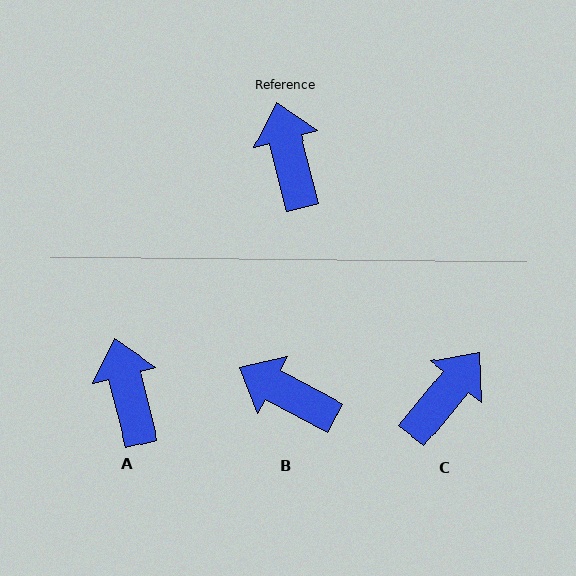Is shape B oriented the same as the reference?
No, it is off by about 48 degrees.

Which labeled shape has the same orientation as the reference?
A.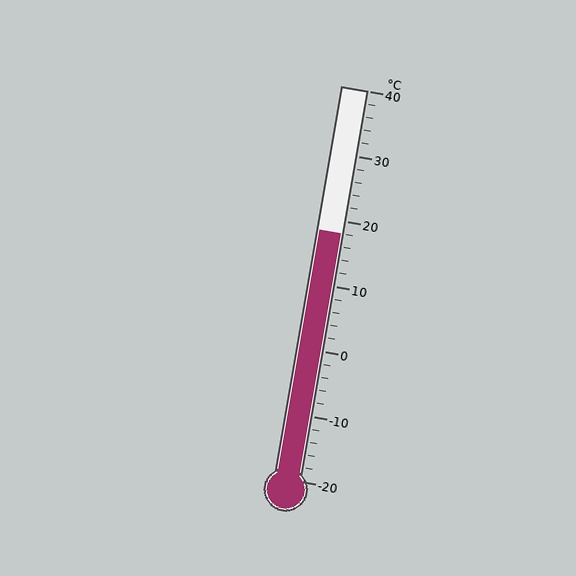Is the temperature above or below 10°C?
The temperature is above 10°C.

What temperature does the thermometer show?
The thermometer shows approximately 18°C.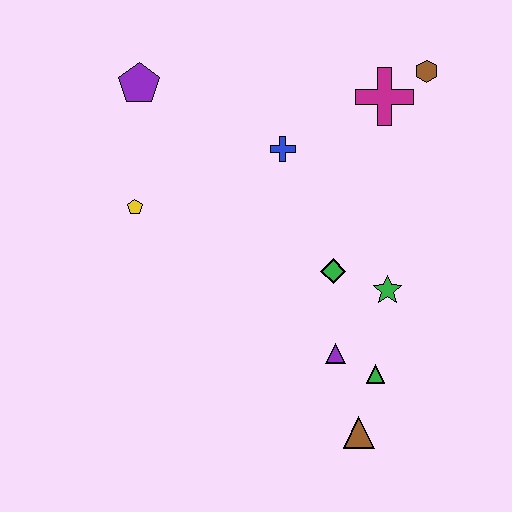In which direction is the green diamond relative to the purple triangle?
The green diamond is above the purple triangle.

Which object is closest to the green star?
The green diamond is closest to the green star.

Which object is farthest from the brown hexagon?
The brown triangle is farthest from the brown hexagon.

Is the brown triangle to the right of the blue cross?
Yes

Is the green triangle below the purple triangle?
Yes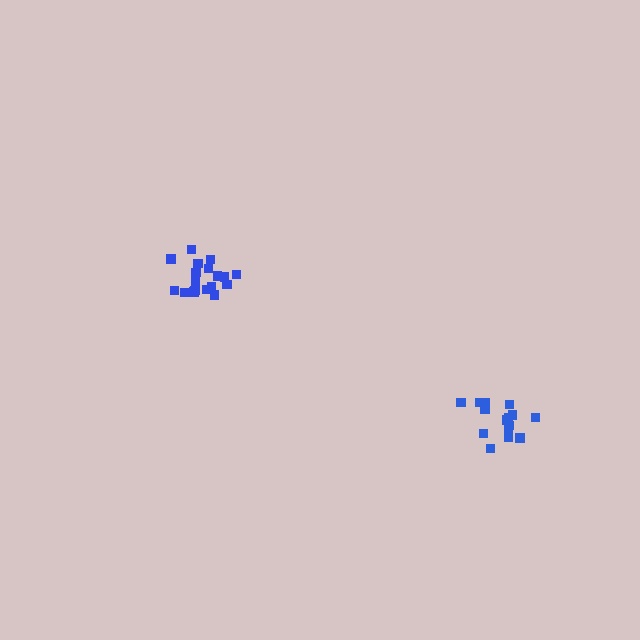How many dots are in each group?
Group 1: 15 dots, Group 2: 20 dots (35 total).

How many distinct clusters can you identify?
There are 2 distinct clusters.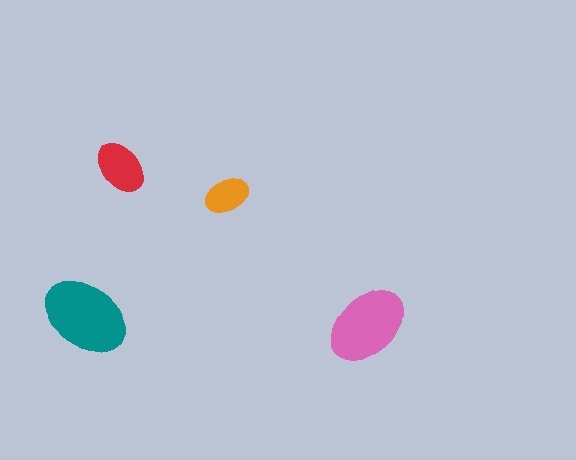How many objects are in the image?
There are 4 objects in the image.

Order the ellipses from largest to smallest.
the teal one, the pink one, the red one, the orange one.